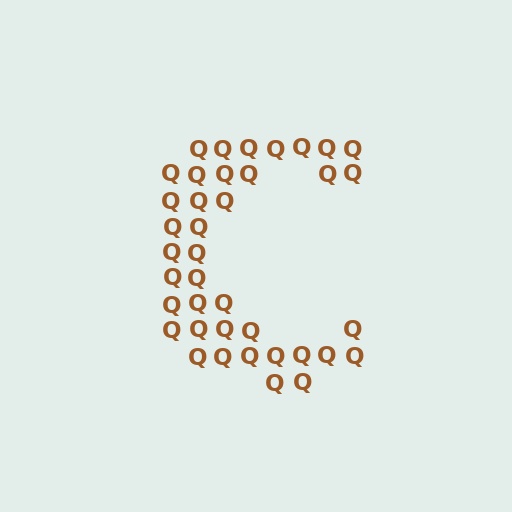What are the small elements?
The small elements are letter Q's.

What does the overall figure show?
The overall figure shows the letter C.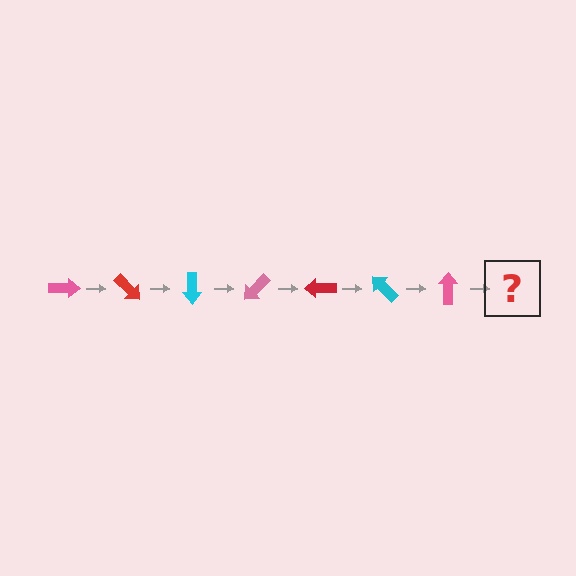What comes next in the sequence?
The next element should be a red arrow, rotated 315 degrees from the start.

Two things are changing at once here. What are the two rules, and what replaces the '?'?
The two rules are that it rotates 45 degrees each step and the color cycles through pink, red, and cyan. The '?' should be a red arrow, rotated 315 degrees from the start.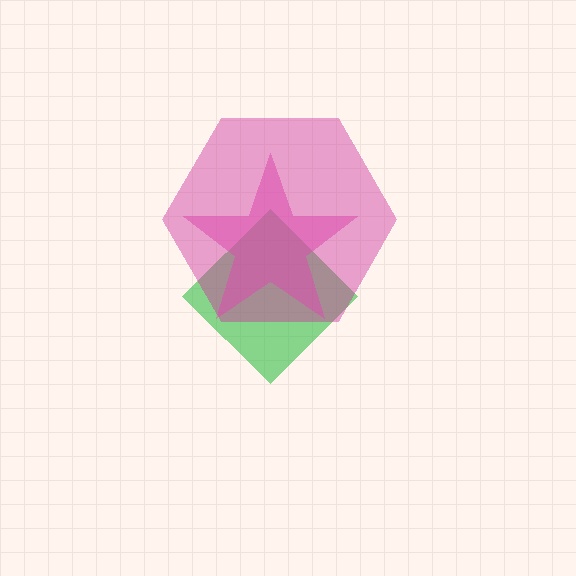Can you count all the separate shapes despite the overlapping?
Yes, there are 3 separate shapes.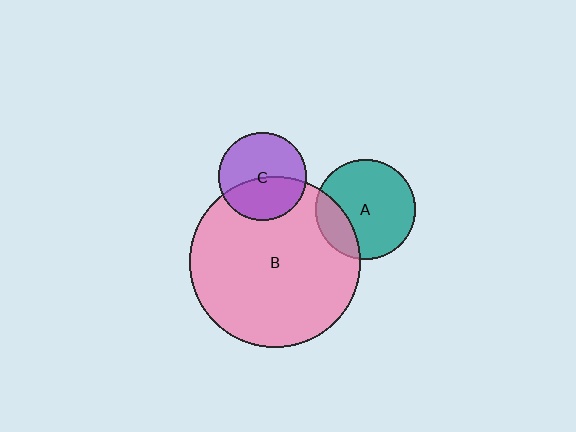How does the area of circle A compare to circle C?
Approximately 1.3 times.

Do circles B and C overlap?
Yes.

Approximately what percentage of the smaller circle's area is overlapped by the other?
Approximately 45%.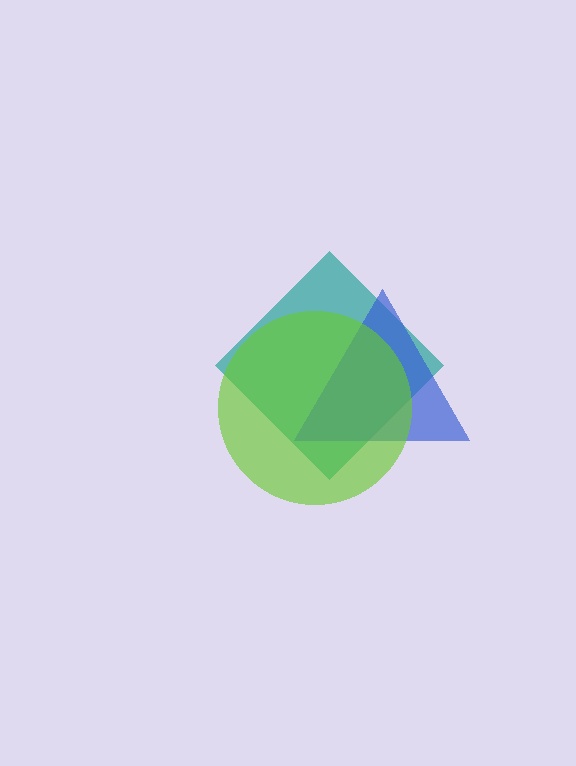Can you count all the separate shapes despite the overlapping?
Yes, there are 3 separate shapes.